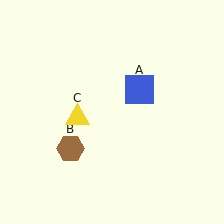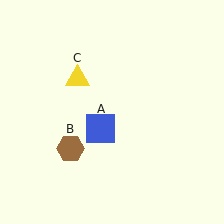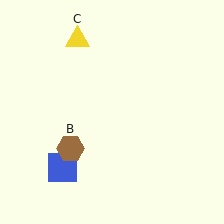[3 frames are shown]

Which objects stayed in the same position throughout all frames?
Brown hexagon (object B) remained stationary.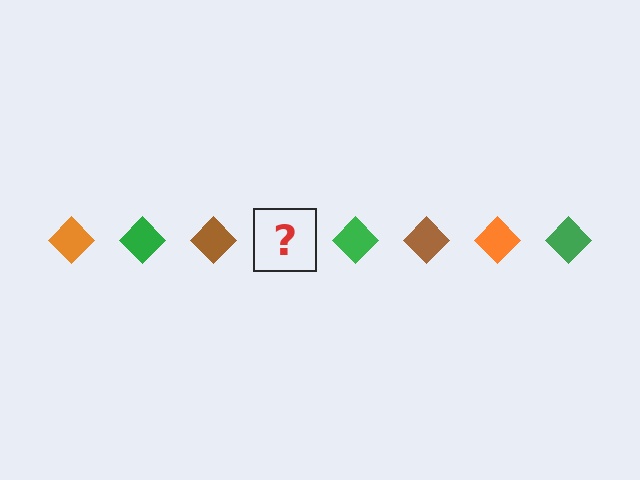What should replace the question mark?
The question mark should be replaced with an orange diamond.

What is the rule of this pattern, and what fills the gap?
The rule is that the pattern cycles through orange, green, brown diamonds. The gap should be filled with an orange diamond.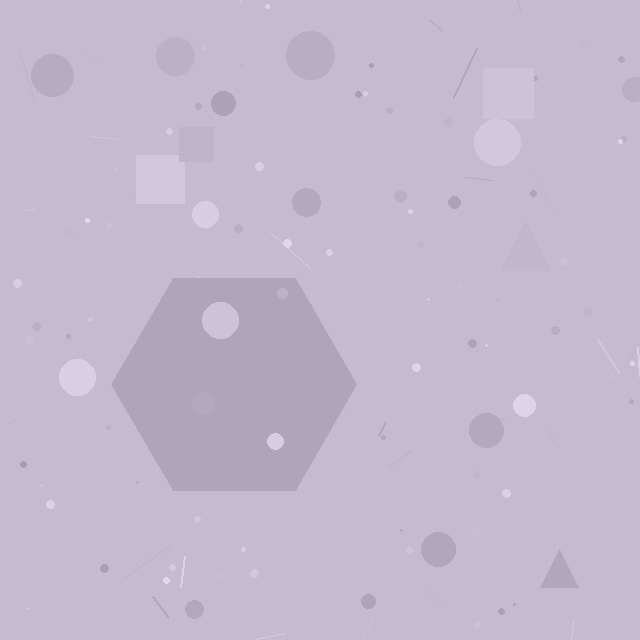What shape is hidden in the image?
A hexagon is hidden in the image.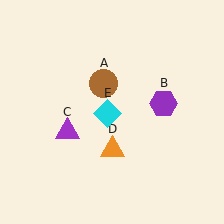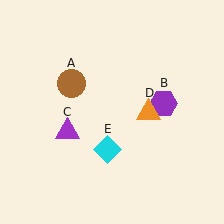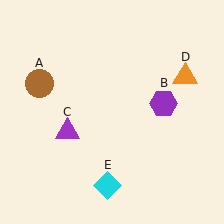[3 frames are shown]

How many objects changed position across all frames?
3 objects changed position: brown circle (object A), orange triangle (object D), cyan diamond (object E).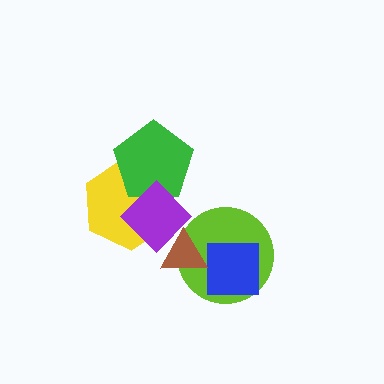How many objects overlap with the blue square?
1 object overlaps with the blue square.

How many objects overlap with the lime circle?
2 objects overlap with the lime circle.